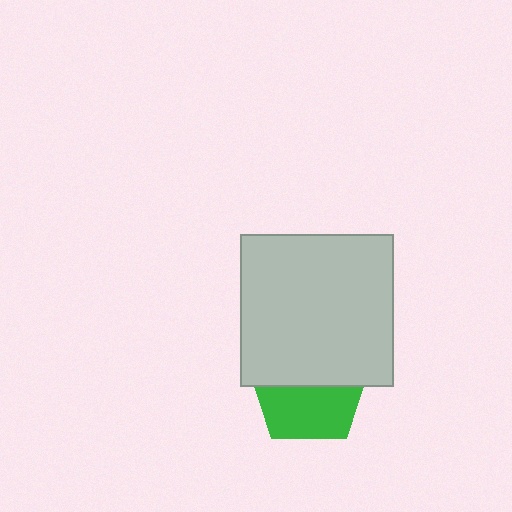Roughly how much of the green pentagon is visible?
About half of it is visible (roughly 49%).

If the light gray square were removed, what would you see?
You would see the complete green pentagon.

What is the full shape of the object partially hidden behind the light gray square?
The partially hidden object is a green pentagon.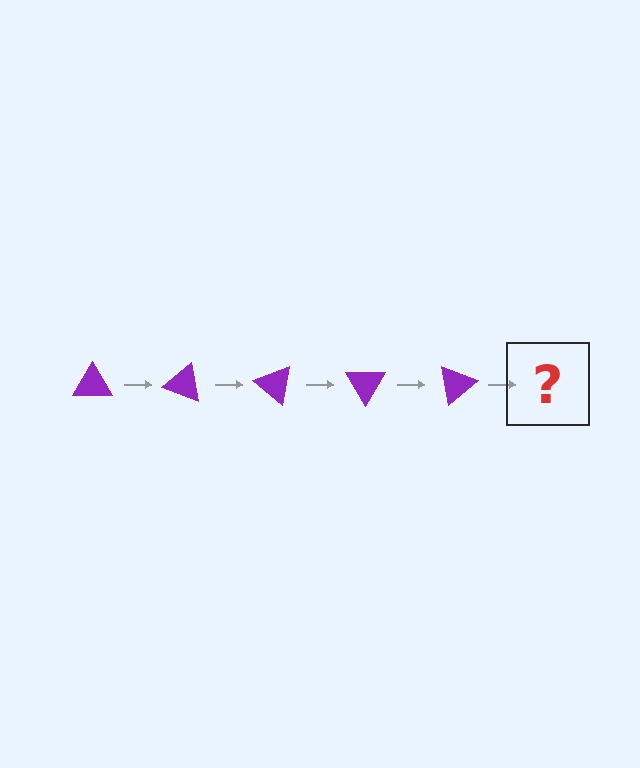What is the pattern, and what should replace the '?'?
The pattern is that the triangle rotates 20 degrees each step. The '?' should be a purple triangle rotated 100 degrees.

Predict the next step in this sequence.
The next step is a purple triangle rotated 100 degrees.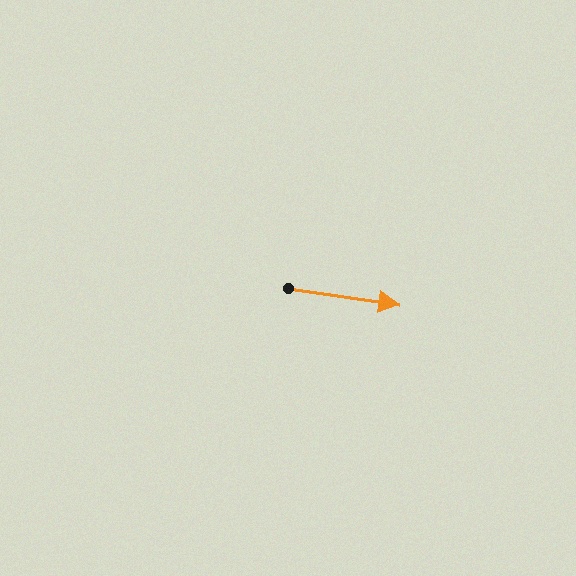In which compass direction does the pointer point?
East.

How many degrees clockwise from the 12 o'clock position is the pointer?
Approximately 98 degrees.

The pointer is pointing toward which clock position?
Roughly 3 o'clock.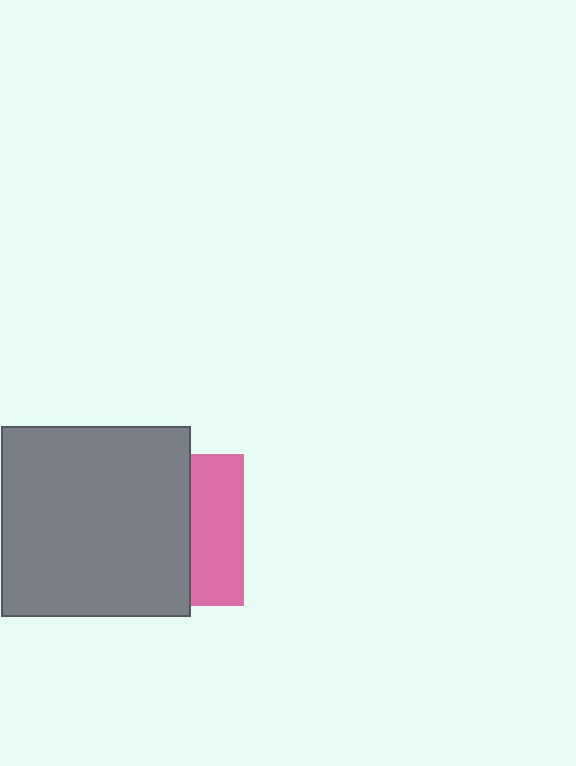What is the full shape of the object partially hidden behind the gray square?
The partially hidden object is a pink square.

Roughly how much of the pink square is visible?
A small part of it is visible (roughly 34%).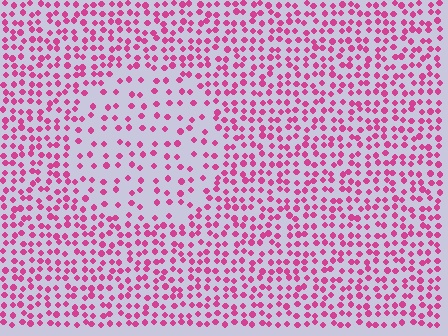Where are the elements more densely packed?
The elements are more densely packed outside the circle boundary.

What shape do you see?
I see a circle.